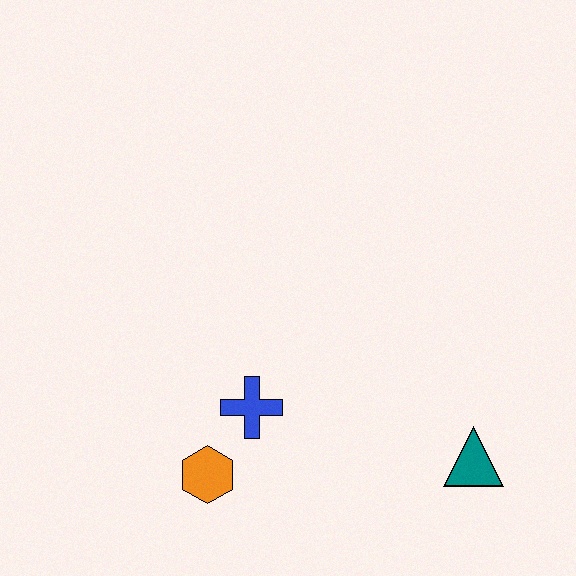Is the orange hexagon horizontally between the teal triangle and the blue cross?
No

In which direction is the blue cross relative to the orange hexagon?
The blue cross is above the orange hexagon.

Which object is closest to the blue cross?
The orange hexagon is closest to the blue cross.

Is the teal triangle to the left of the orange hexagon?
No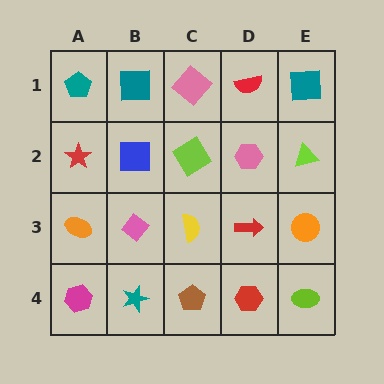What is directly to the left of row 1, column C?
A teal square.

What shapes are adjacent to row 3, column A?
A red star (row 2, column A), a magenta hexagon (row 4, column A), a pink diamond (row 3, column B).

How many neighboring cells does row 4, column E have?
2.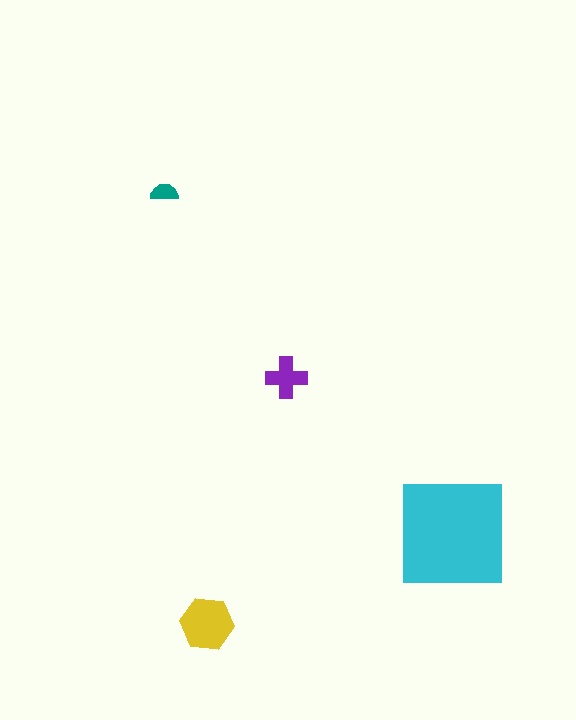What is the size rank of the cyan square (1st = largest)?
1st.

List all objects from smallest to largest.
The teal semicircle, the purple cross, the yellow hexagon, the cyan square.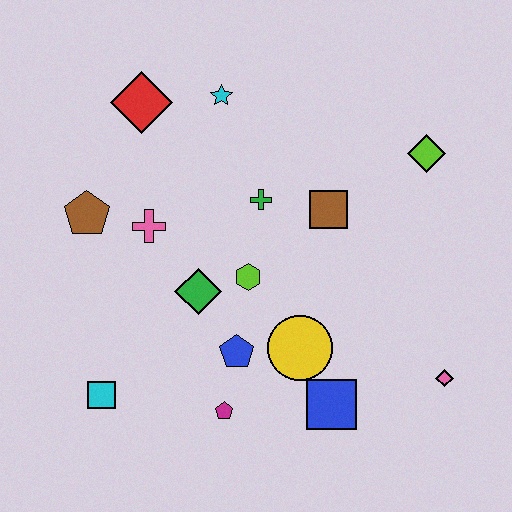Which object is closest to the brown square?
The green cross is closest to the brown square.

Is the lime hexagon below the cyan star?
Yes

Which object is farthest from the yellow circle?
The red diamond is farthest from the yellow circle.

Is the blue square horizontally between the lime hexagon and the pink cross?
No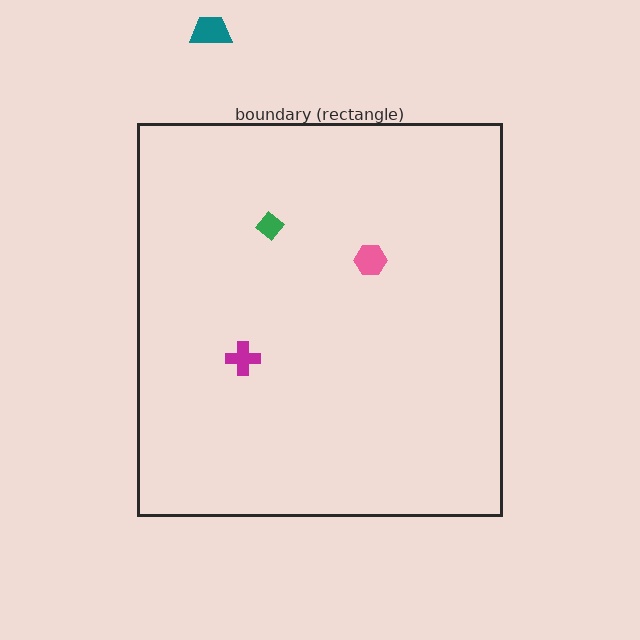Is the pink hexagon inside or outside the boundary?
Inside.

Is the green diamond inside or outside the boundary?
Inside.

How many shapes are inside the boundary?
3 inside, 1 outside.